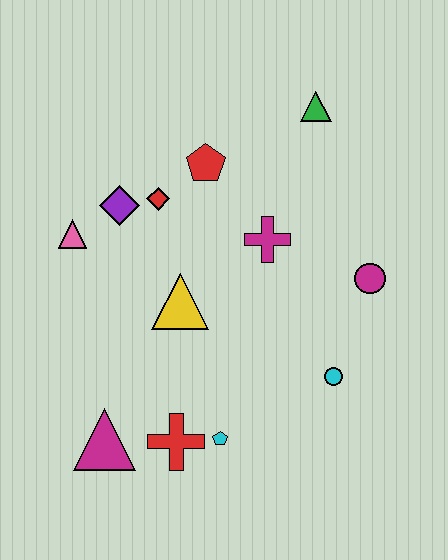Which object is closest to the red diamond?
The purple diamond is closest to the red diamond.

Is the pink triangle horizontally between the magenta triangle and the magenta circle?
No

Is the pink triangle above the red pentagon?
No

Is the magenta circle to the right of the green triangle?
Yes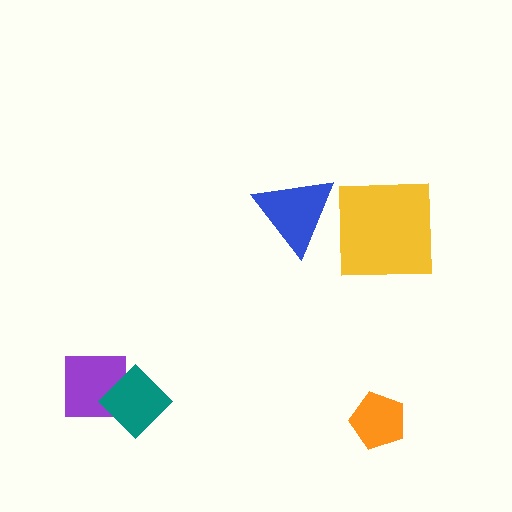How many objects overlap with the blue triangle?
0 objects overlap with the blue triangle.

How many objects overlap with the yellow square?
0 objects overlap with the yellow square.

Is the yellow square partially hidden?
No, no other shape covers it.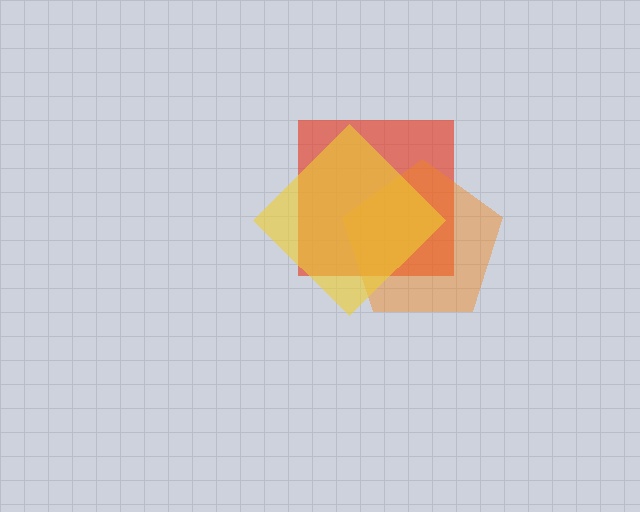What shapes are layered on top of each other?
The layered shapes are: a red square, an orange pentagon, a yellow diamond.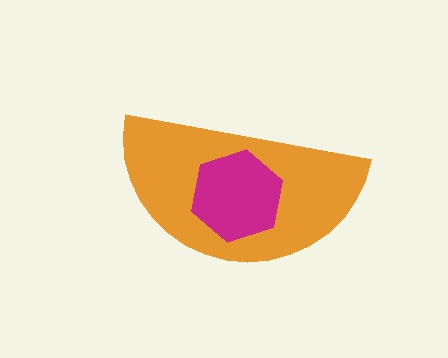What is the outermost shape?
The orange semicircle.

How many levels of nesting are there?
2.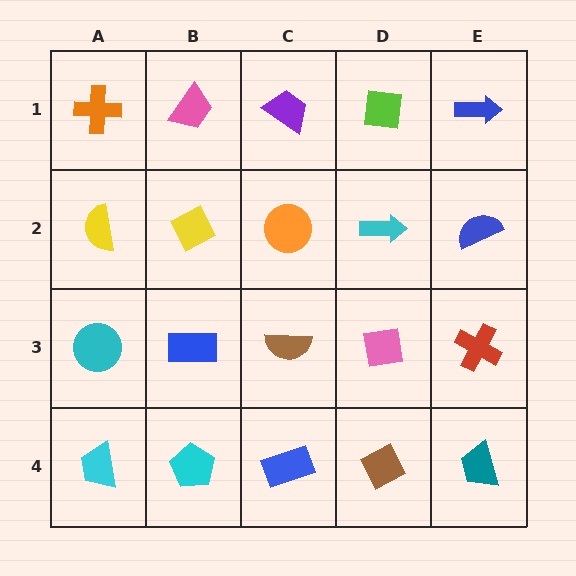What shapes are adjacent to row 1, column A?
A yellow semicircle (row 2, column A), a pink trapezoid (row 1, column B).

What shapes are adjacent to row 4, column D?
A pink square (row 3, column D), a blue rectangle (row 4, column C), a teal trapezoid (row 4, column E).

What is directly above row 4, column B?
A blue rectangle.